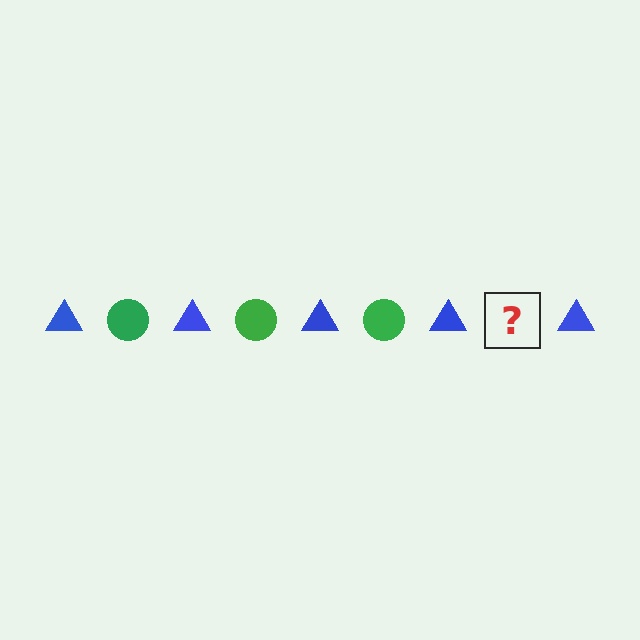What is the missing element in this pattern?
The missing element is a green circle.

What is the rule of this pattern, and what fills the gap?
The rule is that the pattern alternates between blue triangle and green circle. The gap should be filled with a green circle.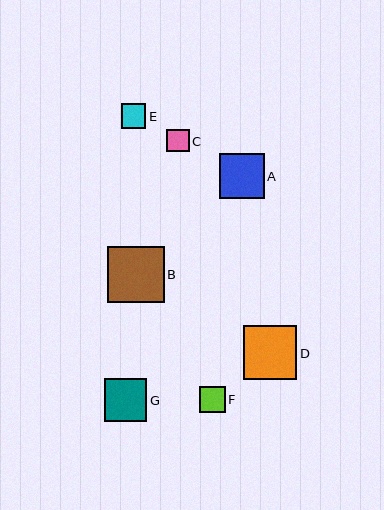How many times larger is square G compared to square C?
Square G is approximately 1.9 times the size of square C.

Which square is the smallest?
Square C is the smallest with a size of approximately 23 pixels.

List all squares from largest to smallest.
From largest to smallest: B, D, A, G, F, E, C.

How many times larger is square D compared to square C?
Square D is approximately 2.3 times the size of square C.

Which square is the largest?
Square B is the largest with a size of approximately 57 pixels.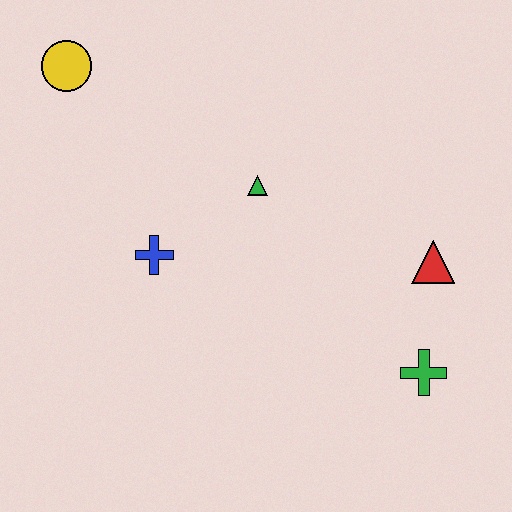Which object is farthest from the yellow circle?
The green cross is farthest from the yellow circle.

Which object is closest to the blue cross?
The green triangle is closest to the blue cross.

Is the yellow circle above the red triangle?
Yes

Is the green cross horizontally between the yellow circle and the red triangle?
Yes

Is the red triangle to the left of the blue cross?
No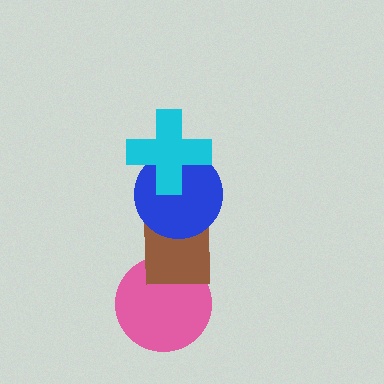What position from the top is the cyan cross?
The cyan cross is 1st from the top.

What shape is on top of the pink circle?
The brown square is on top of the pink circle.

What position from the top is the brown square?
The brown square is 3rd from the top.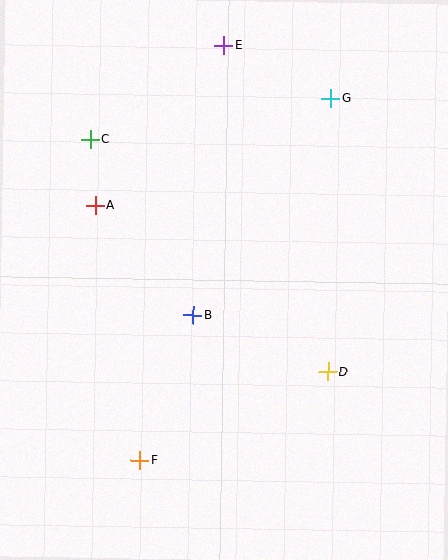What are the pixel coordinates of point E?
Point E is at (224, 45).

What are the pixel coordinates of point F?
Point F is at (140, 460).